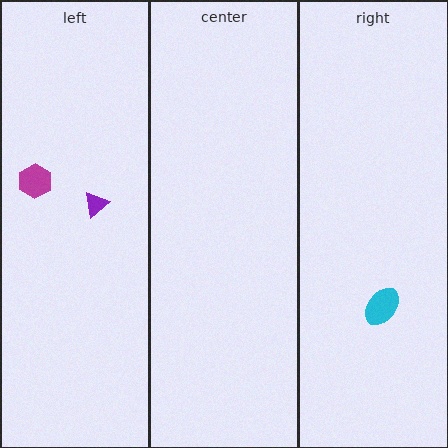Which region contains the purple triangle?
The left region.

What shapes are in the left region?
The purple triangle, the magenta hexagon.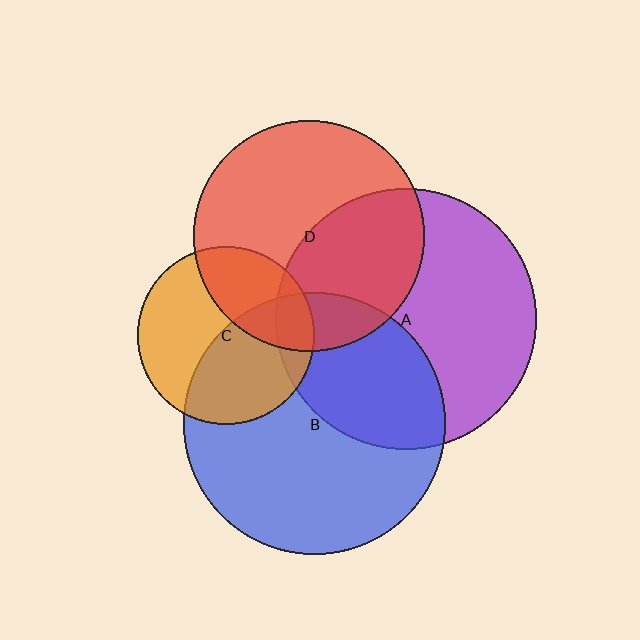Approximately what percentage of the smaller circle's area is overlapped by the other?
Approximately 35%.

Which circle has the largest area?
Circle B (blue).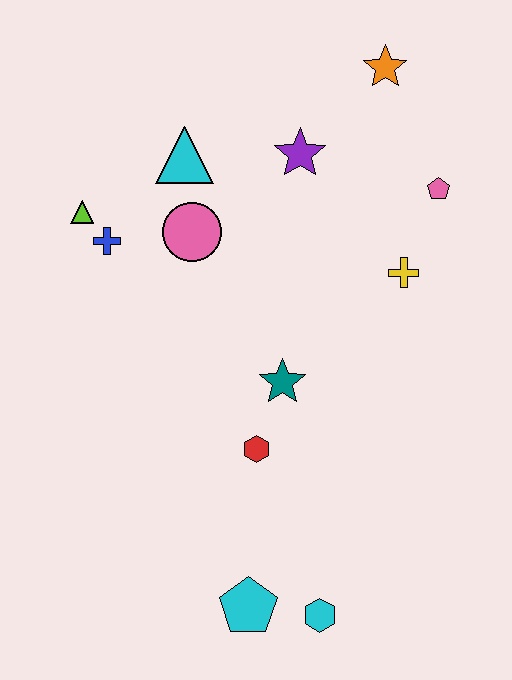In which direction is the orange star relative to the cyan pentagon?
The orange star is above the cyan pentagon.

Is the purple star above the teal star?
Yes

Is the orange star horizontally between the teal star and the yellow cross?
Yes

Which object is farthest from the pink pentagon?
The cyan pentagon is farthest from the pink pentagon.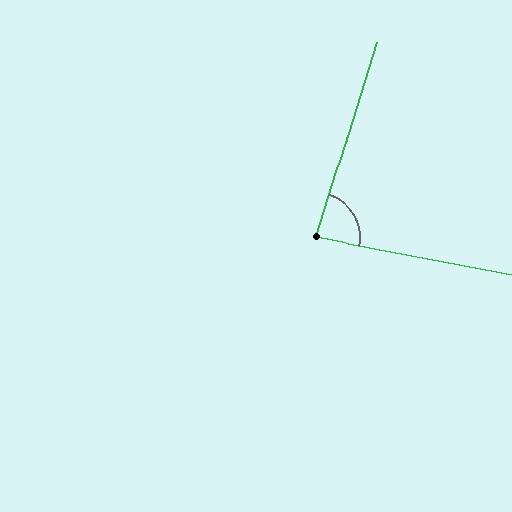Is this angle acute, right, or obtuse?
It is acute.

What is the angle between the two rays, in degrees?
Approximately 84 degrees.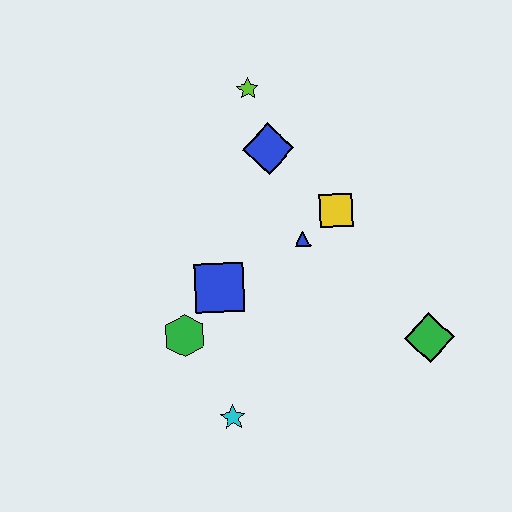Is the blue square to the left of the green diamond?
Yes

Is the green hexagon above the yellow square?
No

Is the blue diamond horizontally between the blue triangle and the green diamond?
No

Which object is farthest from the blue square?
The green diamond is farthest from the blue square.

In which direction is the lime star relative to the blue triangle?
The lime star is above the blue triangle.